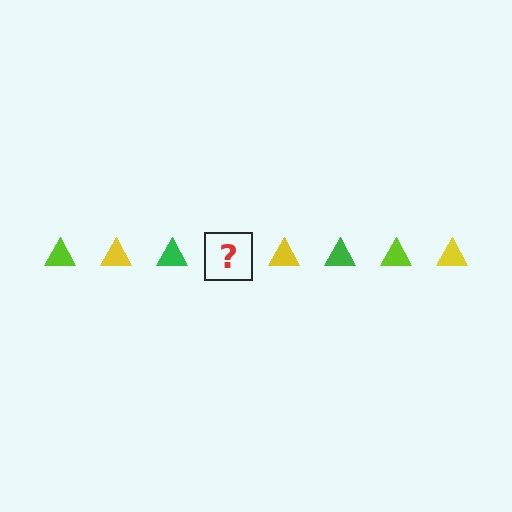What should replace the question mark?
The question mark should be replaced with a lime triangle.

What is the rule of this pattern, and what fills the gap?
The rule is that the pattern cycles through lime, yellow, green triangles. The gap should be filled with a lime triangle.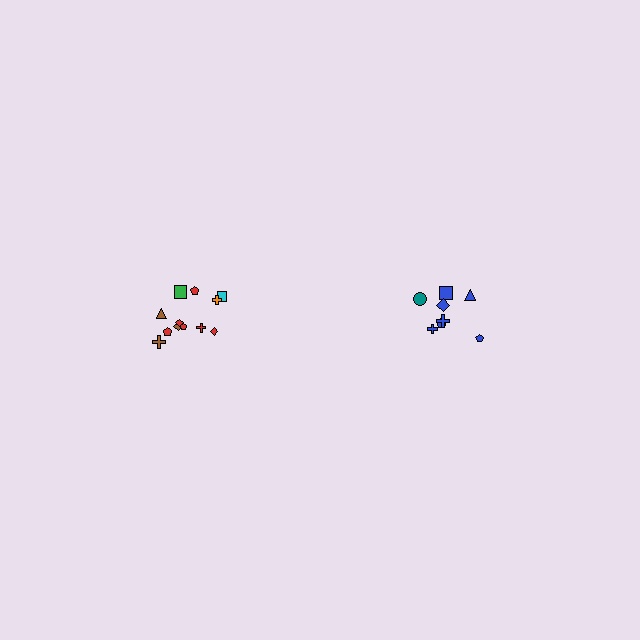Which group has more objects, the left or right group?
The left group.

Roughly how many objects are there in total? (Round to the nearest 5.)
Roughly 20 objects in total.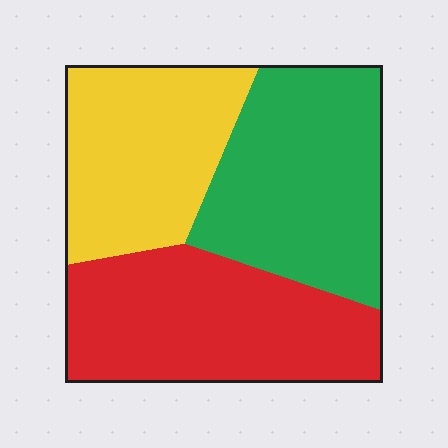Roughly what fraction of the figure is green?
Green covers roughly 35% of the figure.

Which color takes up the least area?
Yellow, at roughly 30%.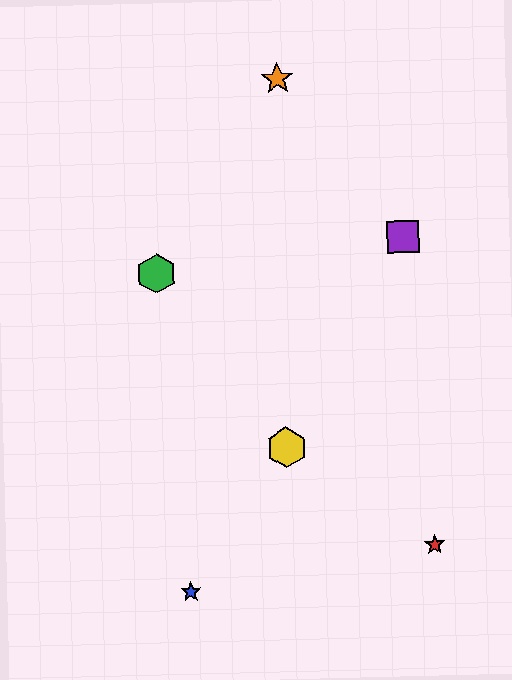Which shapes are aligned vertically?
The yellow hexagon, the orange star are aligned vertically.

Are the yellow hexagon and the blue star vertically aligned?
No, the yellow hexagon is at x≈287 and the blue star is at x≈191.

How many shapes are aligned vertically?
2 shapes (the yellow hexagon, the orange star) are aligned vertically.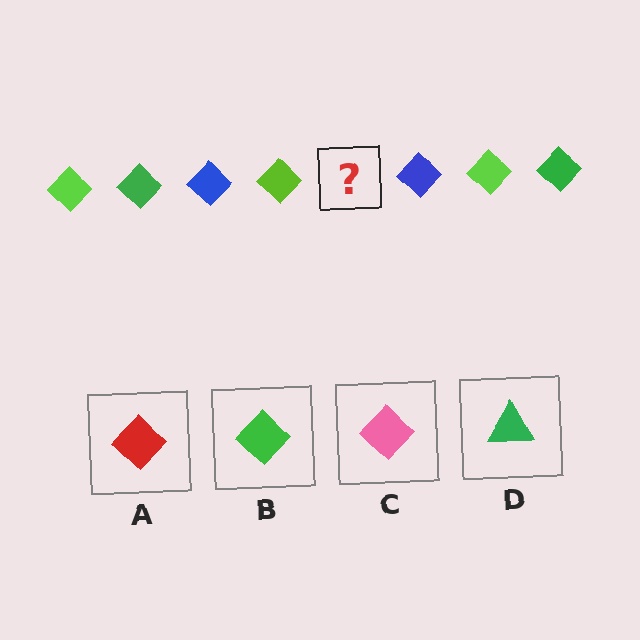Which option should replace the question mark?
Option B.